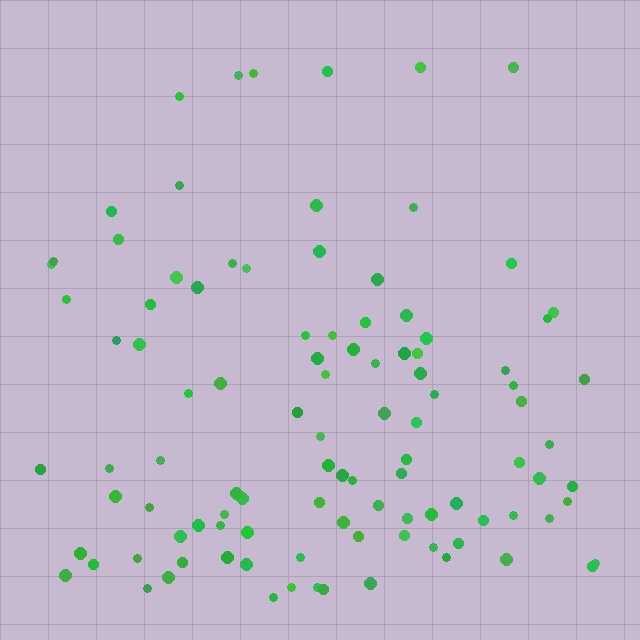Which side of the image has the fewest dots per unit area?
The top.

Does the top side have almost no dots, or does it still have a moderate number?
Still a moderate number, just noticeably fewer than the bottom.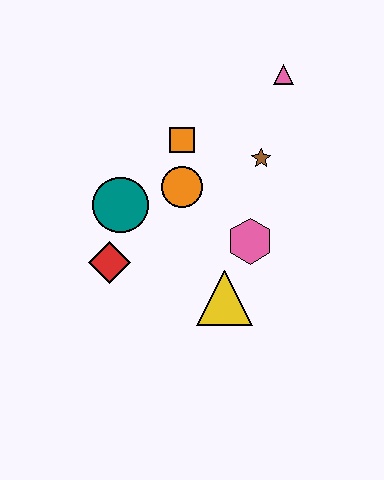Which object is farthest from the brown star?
The red diamond is farthest from the brown star.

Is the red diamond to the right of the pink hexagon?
No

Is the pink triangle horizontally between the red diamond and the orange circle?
No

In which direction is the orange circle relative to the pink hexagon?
The orange circle is to the left of the pink hexagon.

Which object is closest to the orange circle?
The orange square is closest to the orange circle.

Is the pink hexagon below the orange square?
Yes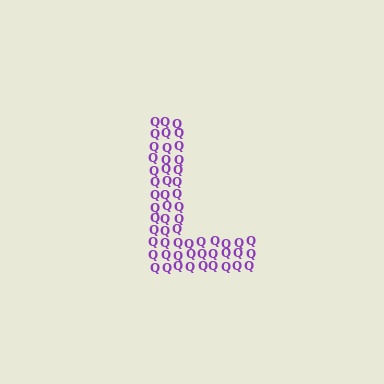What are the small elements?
The small elements are letter Q's.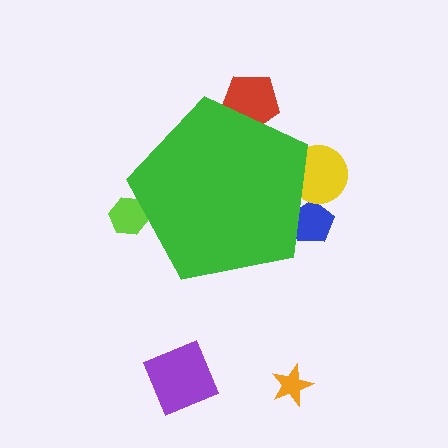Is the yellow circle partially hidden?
Yes, the yellow circle is partially hidden behind the green pentagon.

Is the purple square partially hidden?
No, the purple square is fully visible.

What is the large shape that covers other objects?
A green pentagon.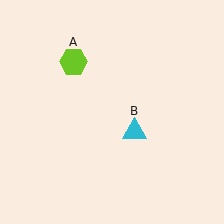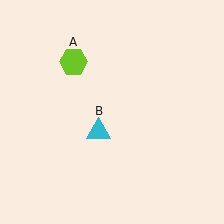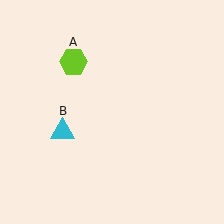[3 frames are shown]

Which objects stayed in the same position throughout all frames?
Lime hexagon (object A) remained stationary.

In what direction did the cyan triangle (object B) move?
The cyan triangle (object B) moved left.